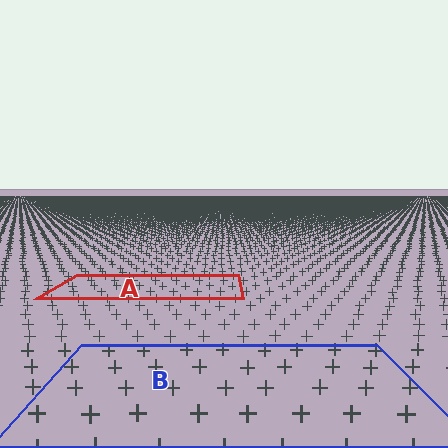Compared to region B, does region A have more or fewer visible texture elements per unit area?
Region A has more texture elements per unit area — they are packed more densely because it is farther away.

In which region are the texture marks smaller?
The texture marks are smaller in region A, because it is farther away.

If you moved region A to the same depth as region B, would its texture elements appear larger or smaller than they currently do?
They would appear larger. At a closer depth, the same texture elements are projected at a bigger on-screen size.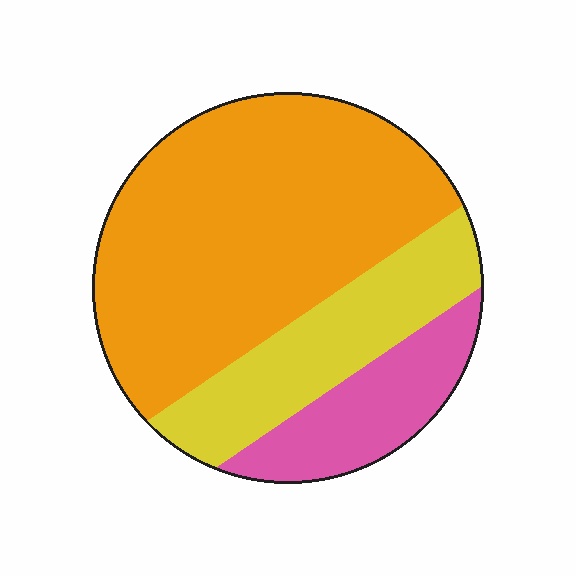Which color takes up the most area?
Orange, at roughly 60%.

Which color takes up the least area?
Pink, at roughly 15%.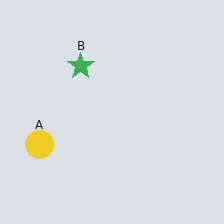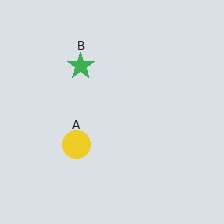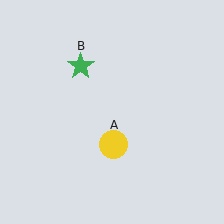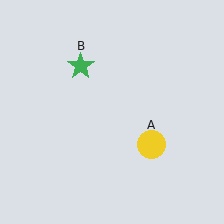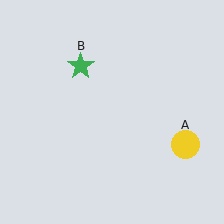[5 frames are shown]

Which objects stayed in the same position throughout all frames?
Green star (object B) remained stationary.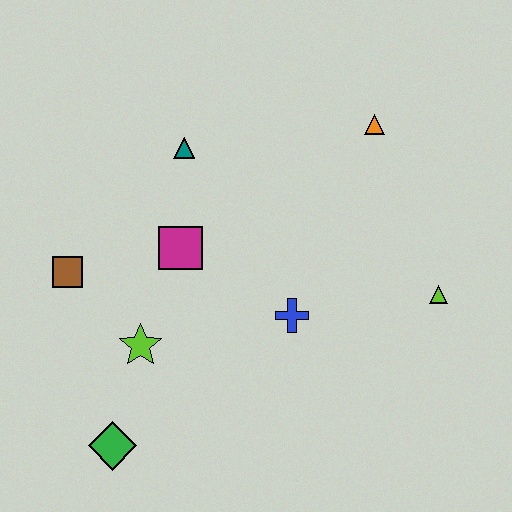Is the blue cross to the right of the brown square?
Yes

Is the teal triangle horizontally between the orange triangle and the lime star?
Yes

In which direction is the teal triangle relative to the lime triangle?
The teal triangle is to the left of the lime triangle.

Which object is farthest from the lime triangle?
The brown square is farthest from the lime triangle.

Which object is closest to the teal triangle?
The magenta square is closest to the teal triangle.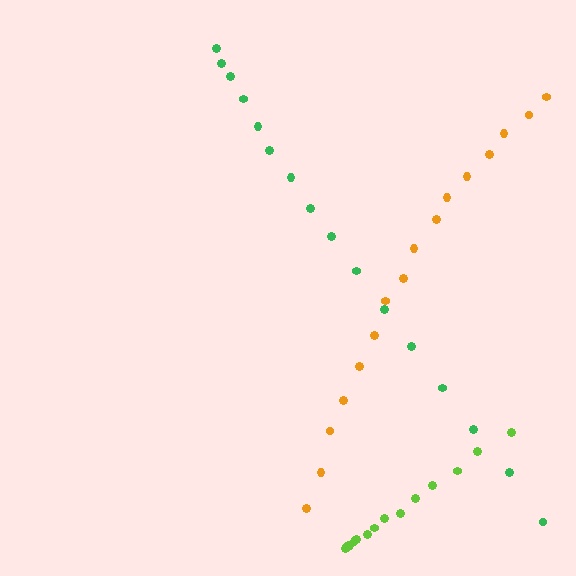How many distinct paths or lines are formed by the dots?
There are 3 distinct paths.